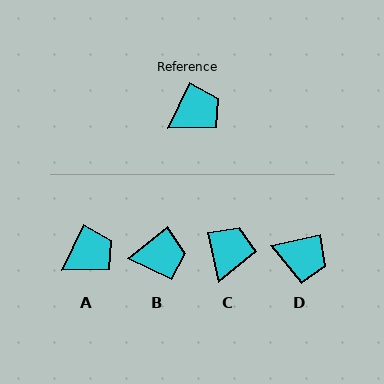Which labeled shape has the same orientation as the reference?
A.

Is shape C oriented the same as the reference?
No, it is off by about 38 degrees.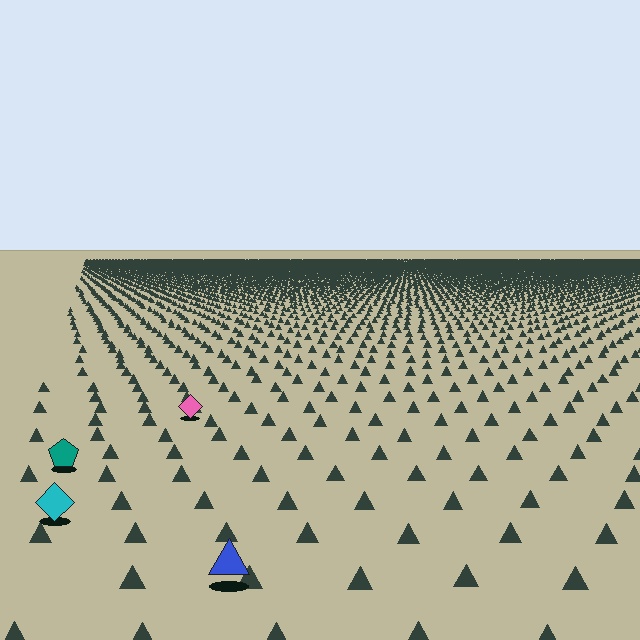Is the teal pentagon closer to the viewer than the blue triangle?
No. The blue triangle is closer — you can tell from the texture gradient: the ground texture is coarser near it.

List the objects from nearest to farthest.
From nearest to farthest: the blue triangle, the cyan diamond, the teal pentagon, the pink diamond.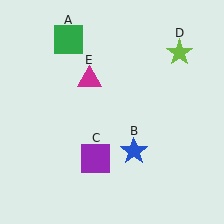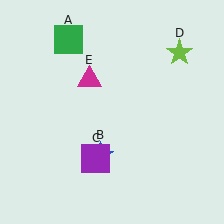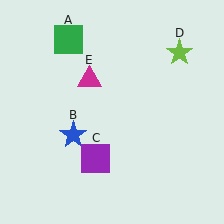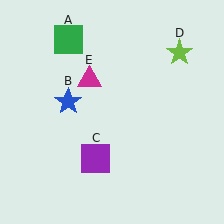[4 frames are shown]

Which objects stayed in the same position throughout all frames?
Green square (object A) and purple square (object C) and lime star (object D) and magenta triangle (object E) remained stationary.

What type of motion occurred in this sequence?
The blue star (object B) rotated clockwise around the center of the scene.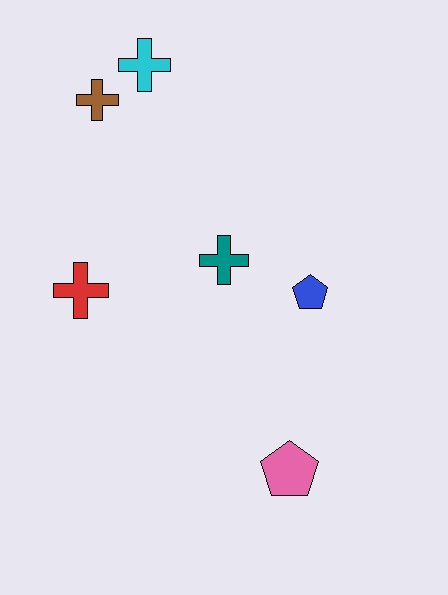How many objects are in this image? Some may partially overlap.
There are 6 objects.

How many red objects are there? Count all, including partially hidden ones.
There is 1 red object.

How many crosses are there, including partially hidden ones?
There are 4 crosses.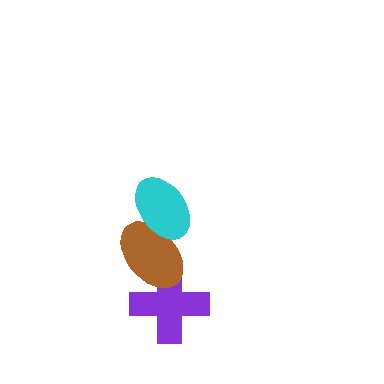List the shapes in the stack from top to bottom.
From top to bottom: the cyan ellipse, the brown ellipse, the purple cross.